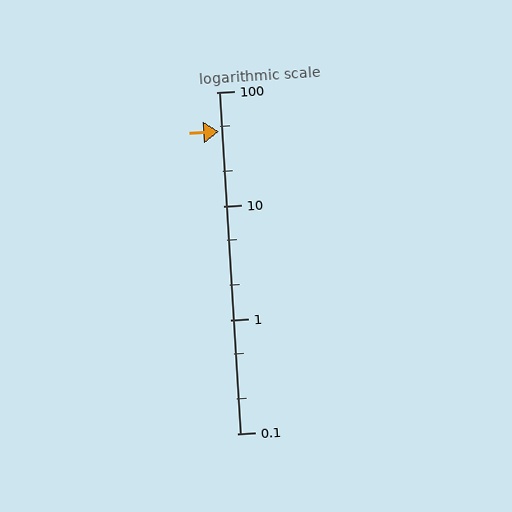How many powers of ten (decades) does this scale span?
The scale spans 3 decades, from 0.1 to 100.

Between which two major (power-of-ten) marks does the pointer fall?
The pointer is between 10 and 100.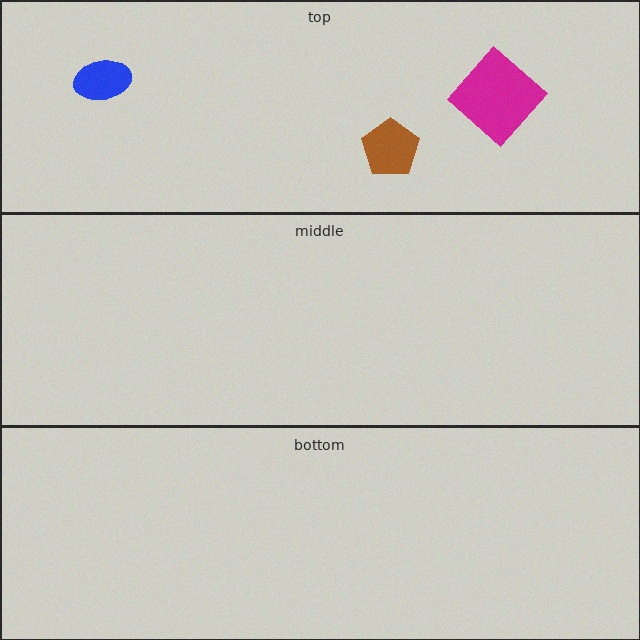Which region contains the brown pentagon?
The top region.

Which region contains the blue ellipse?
The top region.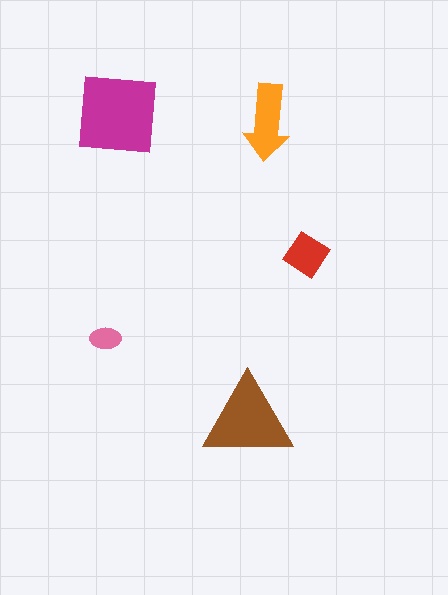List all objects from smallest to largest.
The pink ellipse, the red diamond, the orange arrow, the brown triangle, the magenta square.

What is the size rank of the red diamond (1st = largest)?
4th.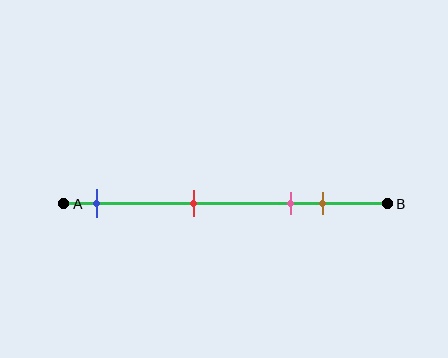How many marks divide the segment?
There are 4 marks dividing the segment.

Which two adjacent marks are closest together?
The pink and brown marks are the closest adjacent pair.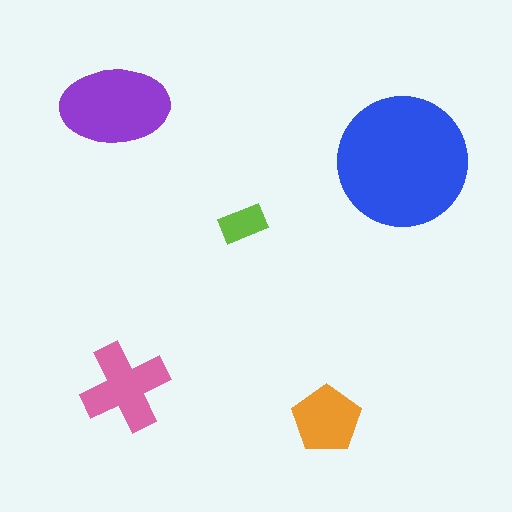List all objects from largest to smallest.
The blue circle, the purple ellipse, the pink cross, the orange pentagon, the lime rectangle.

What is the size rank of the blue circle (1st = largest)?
1st.